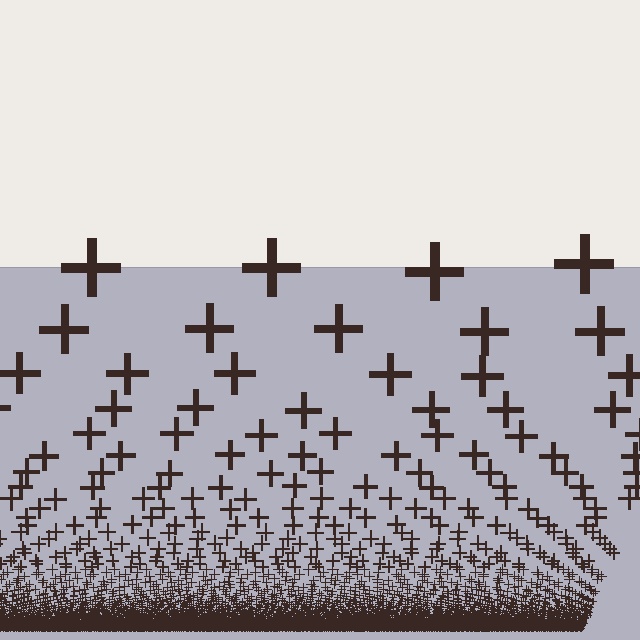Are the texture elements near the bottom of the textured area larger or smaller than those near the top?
Smaller. The gradient is inverted — elements near the bottom are smaller and denser.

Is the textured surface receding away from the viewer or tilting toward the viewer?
The surface appears to tilt toward the viewer. Texture elements get larger and sparser toward the top.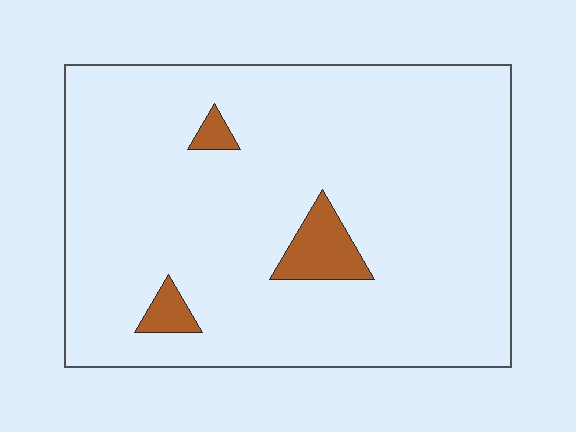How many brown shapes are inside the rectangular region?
3.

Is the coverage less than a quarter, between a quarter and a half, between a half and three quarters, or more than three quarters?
Less than a quarter.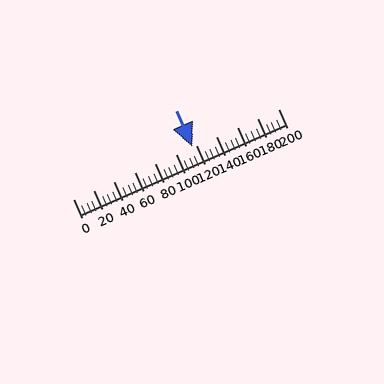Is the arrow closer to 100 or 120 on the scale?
The arrow is closer to 120.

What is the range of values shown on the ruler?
The ruler shows values from 0 to 200.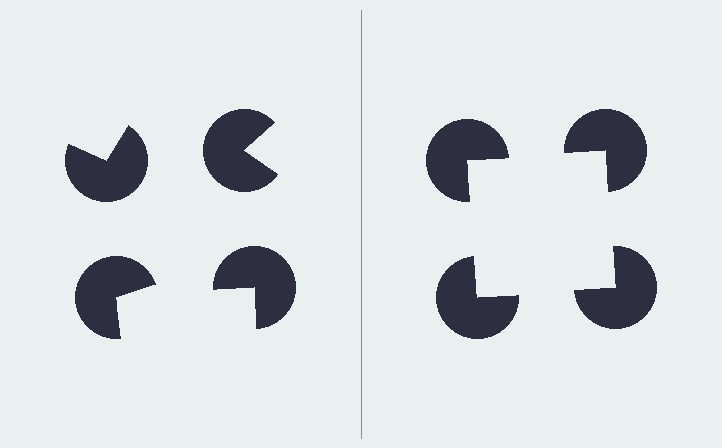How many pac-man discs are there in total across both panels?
8 — 4 on each side.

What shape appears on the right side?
An illusory square.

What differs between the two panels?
The pac-man discs are positioned identically on both sides; only the wedge orientations differ. On the right they align to a square; on the left they are misaligned.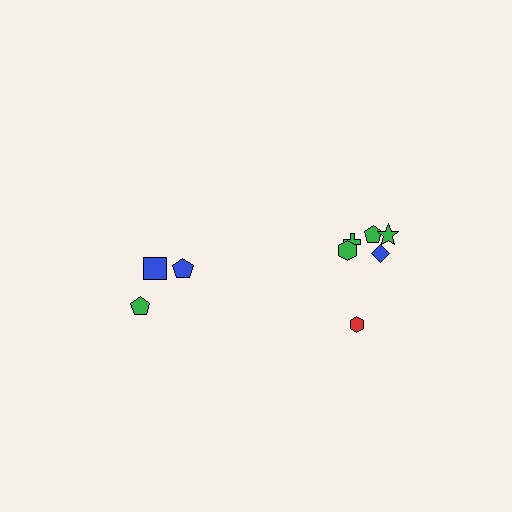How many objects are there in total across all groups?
There are 9 objects.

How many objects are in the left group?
There are 3 objects.